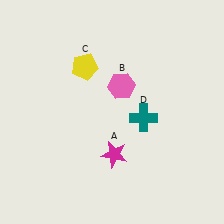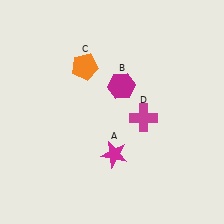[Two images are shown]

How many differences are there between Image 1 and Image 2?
There are 3 differences between the two images.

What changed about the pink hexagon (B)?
In Image 1, B is pink. In Image 2, it changed to magenta.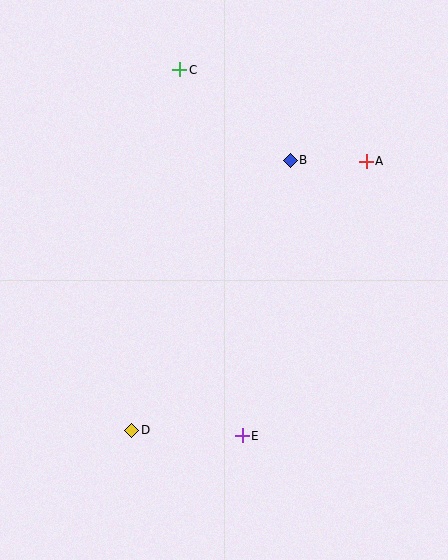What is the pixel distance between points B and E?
The distance between B and E is 280 pixels.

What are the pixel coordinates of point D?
Point D is at (132, 430).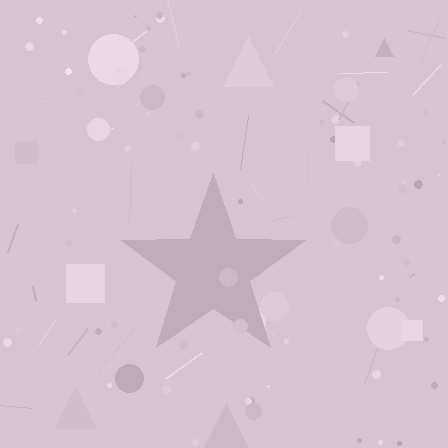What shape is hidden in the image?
A star is hidden in the image.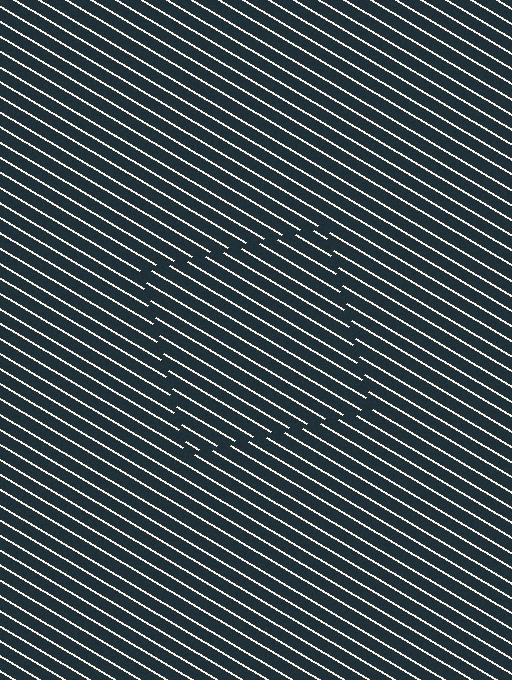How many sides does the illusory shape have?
4 sides — the line-ends trace a square.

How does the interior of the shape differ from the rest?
The interior of the shape contains the same grating, shifted by half a period — the contour is defined by the phase discontinuity where line-ends from the inner and outer gratings abut.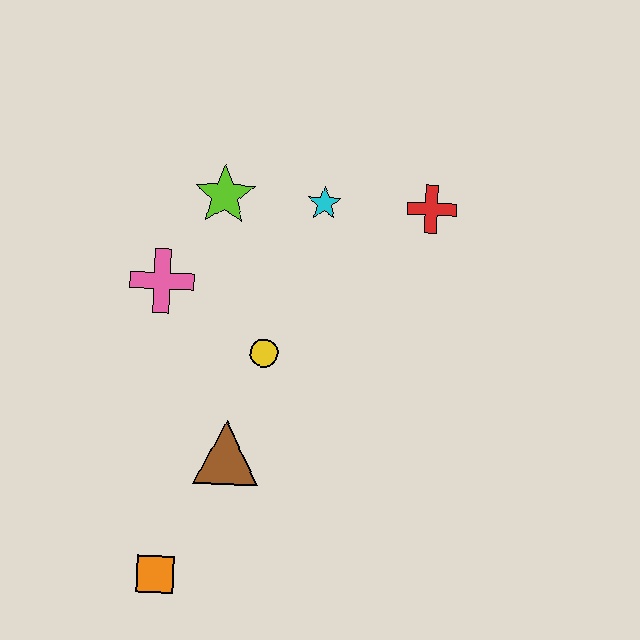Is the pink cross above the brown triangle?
Yes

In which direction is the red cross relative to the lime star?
The red cross is to the right of the lime star.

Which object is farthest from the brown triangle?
The red cross is farthest from the brown triangle.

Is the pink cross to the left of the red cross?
Yes